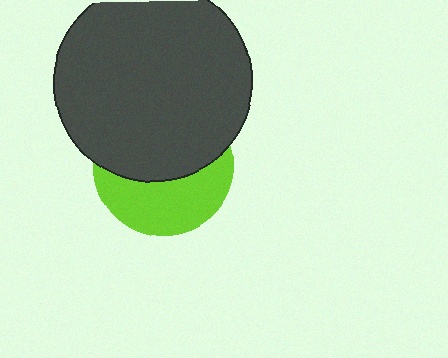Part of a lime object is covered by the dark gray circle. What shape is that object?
It is a circle.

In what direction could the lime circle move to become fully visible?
The lime circle could move down. That would shift it out from behind the dark gray circle entirely.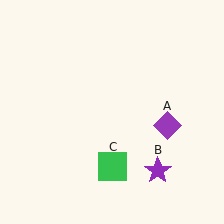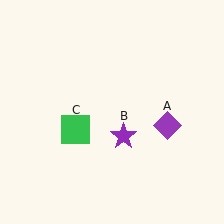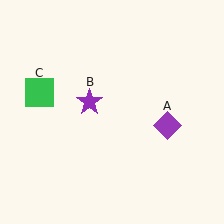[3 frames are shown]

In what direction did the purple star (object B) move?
The purple star (object B) moved up and to the left.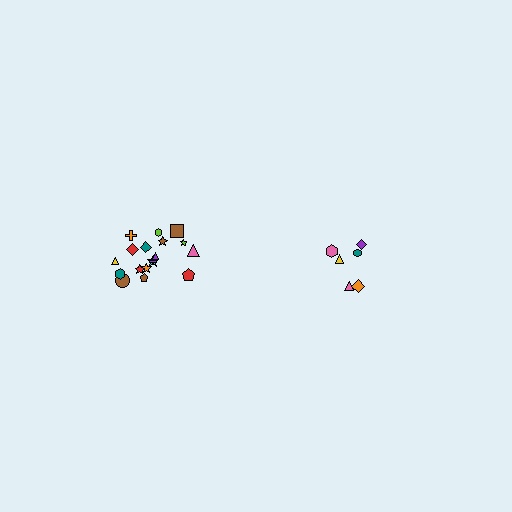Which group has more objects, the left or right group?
The left group.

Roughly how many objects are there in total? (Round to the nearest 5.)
Roughly 25 objects in total.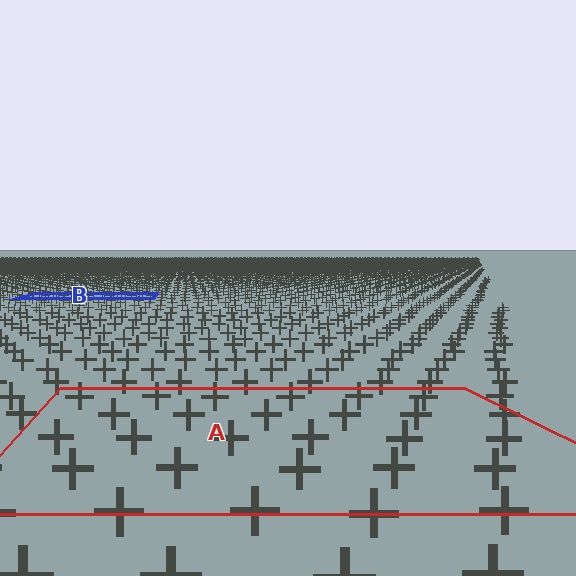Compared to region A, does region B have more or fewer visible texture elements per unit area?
Region B has more texture elements per unit area — they are packed more densely because it is farther away.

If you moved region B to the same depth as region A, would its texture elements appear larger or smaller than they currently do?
They would appear larger. At a closer depth, the same texture elements are projected at a bigger on-screen size.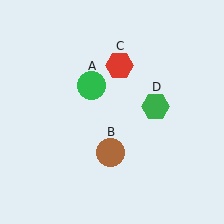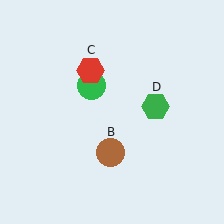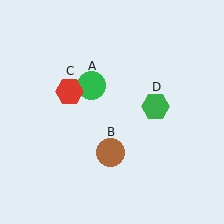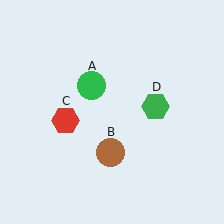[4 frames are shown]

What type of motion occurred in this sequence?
The red hexagon (object C) rotated counterclockwise around the center of the scene.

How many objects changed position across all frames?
1 object changed position: red hexagon (object C).